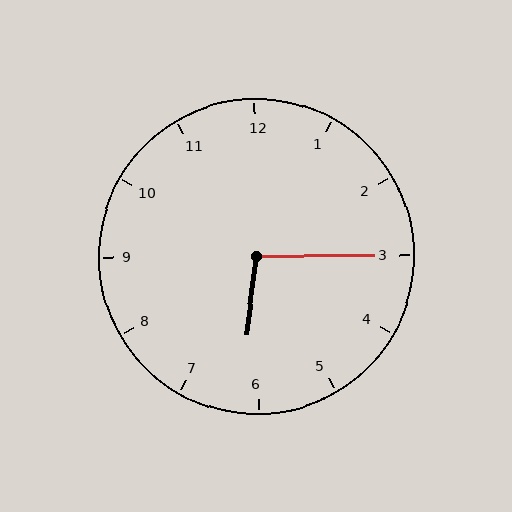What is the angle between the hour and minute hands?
Approximately 98 degrees.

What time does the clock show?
6:15.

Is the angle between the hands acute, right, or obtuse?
It is obtuse.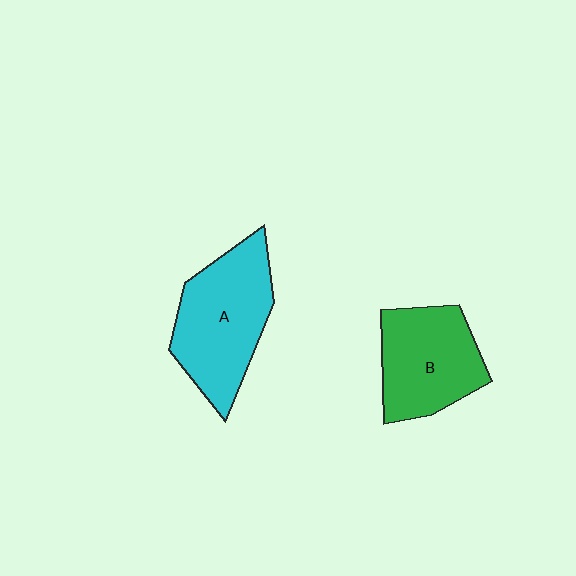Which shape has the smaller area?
Shape B (green).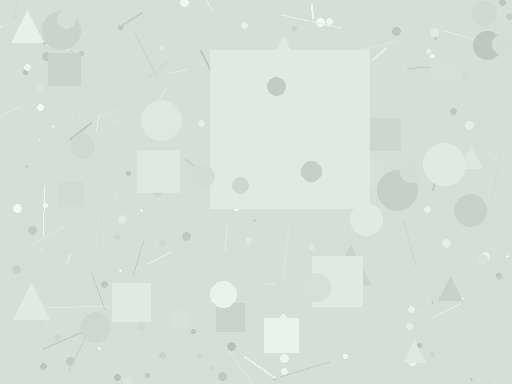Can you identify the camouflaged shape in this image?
The camouflaged shape is a square.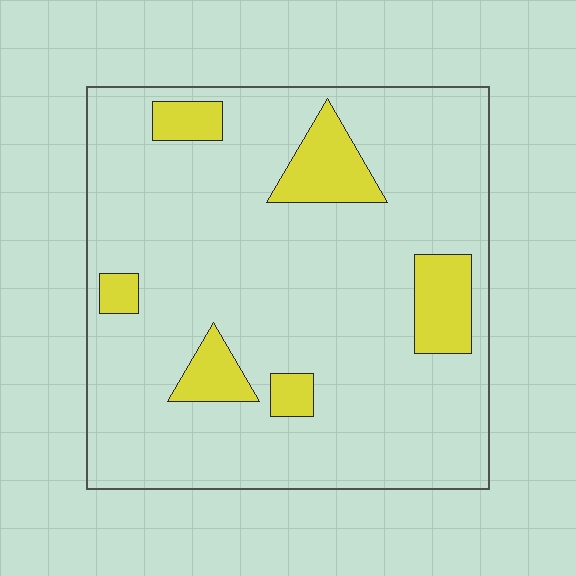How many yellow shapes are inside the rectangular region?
6.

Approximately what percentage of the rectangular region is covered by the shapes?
Approximately 15%.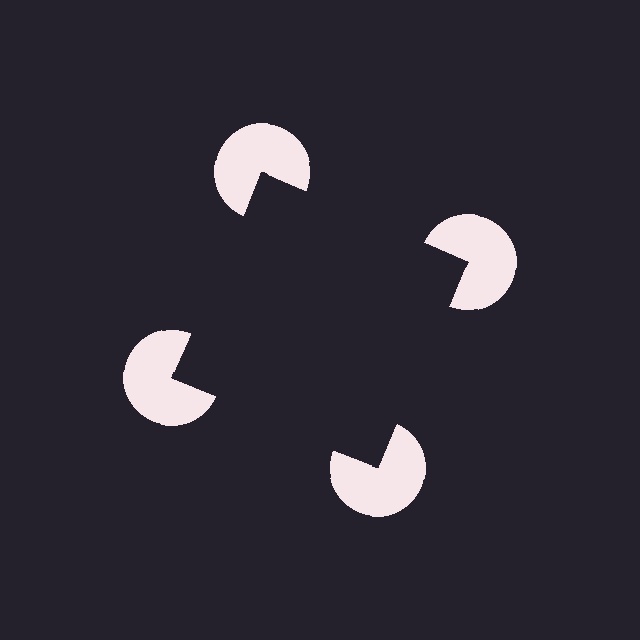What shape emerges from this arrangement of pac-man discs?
An illusory square — its edges are inferred from the aligned wedge cuts in the pac-man discs, not physically drawn.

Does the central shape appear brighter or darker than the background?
It typically appears slightly darker than the background, even though no actual brightness change is drawn.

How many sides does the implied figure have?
4 sides.